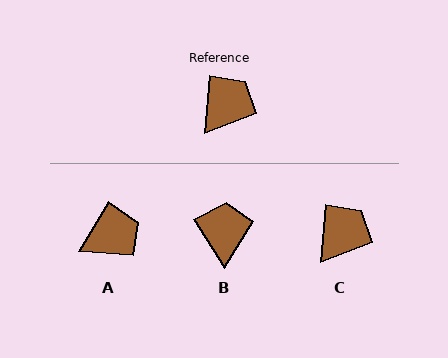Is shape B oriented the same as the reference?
No, it is off by about 37 degrees.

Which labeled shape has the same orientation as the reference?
C.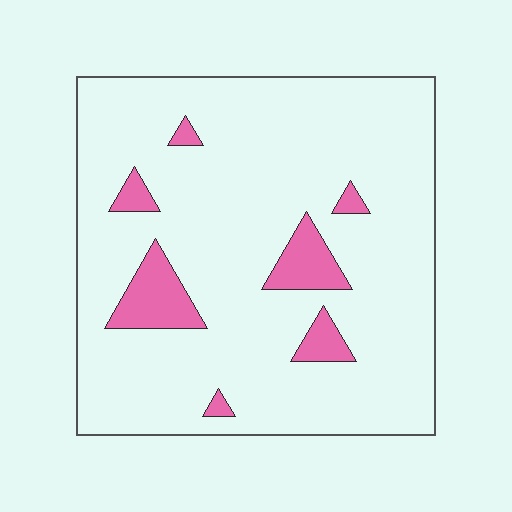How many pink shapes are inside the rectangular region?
7.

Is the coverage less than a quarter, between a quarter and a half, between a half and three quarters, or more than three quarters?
Less than a quarter.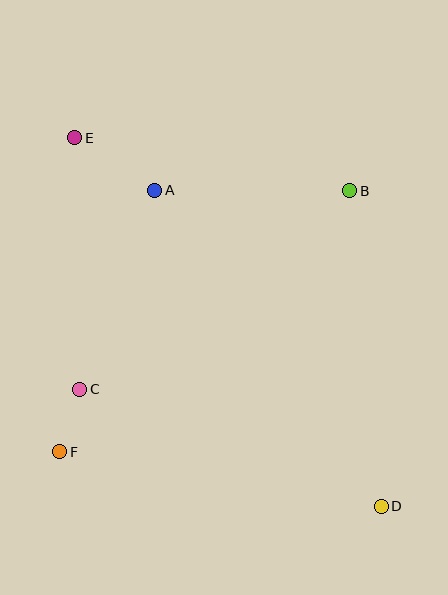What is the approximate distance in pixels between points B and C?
The distance between B and C is approximately 335 pixels.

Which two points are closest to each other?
Points C and F are closest to each other.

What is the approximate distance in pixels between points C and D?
The distance between C and D is approximately 323 pixels.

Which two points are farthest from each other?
Points D and E are farthest from each other.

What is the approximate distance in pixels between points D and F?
The distance between D and F is approximately 326 pixels.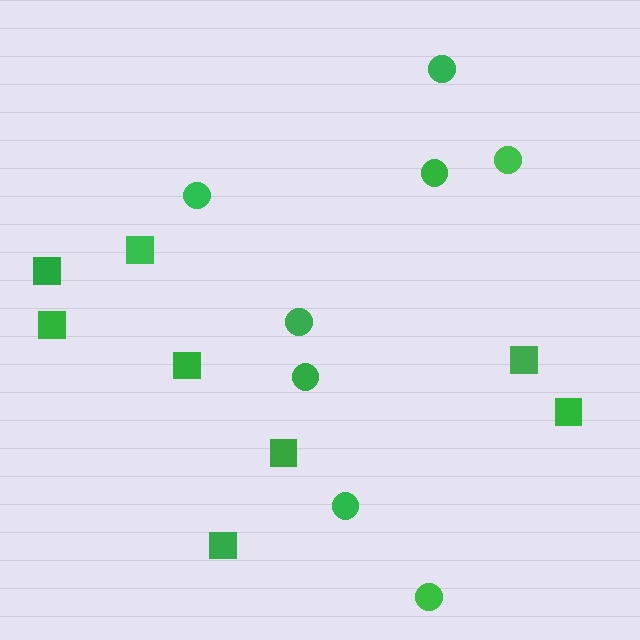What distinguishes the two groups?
There are 2 groups: one group of squares (8) and one group of circles (8).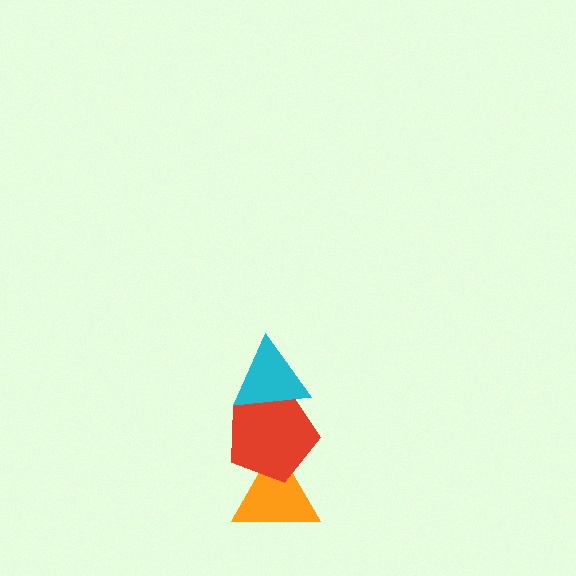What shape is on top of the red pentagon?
The cyan triangle is on top of the red pentagon.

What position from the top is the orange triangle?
The orange triangle is 3rd from the top.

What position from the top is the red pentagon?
The red pentagon is 2nd from the top.